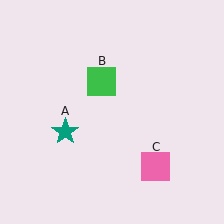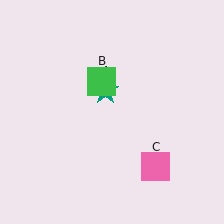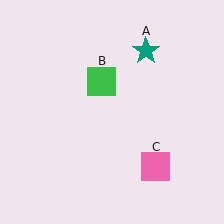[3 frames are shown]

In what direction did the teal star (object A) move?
The teal star (object A) moved up and to the right.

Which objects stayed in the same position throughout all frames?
Green square (object B) and pink square (object C) remained stationary.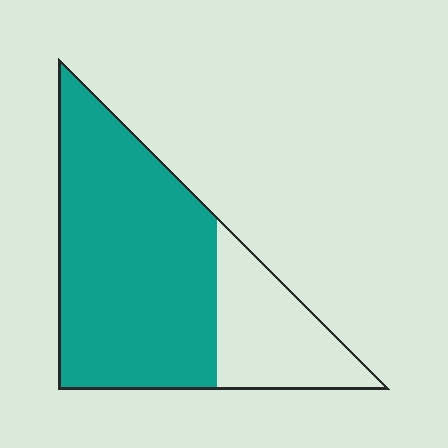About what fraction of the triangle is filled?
About three quarters (3/4).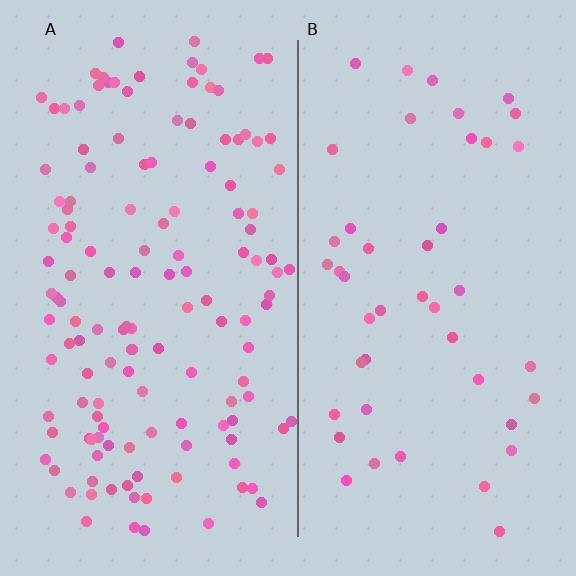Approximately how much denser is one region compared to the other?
Approximately 3.0× — region A over region B.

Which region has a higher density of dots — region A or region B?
A (the left).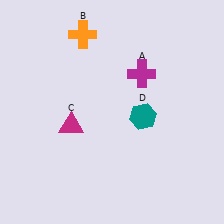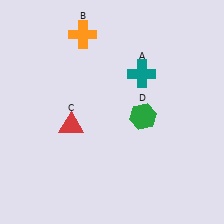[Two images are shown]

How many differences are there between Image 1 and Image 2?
There are 3 differences between the two images.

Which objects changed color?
A changed from magenta to teal. C changed from magenta to red. D changed from teal to green.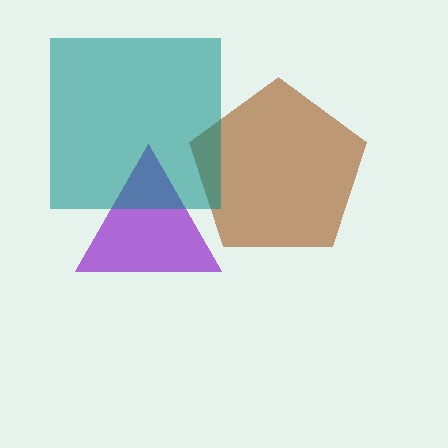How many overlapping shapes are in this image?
There are 3 overlapping shapes in the image.